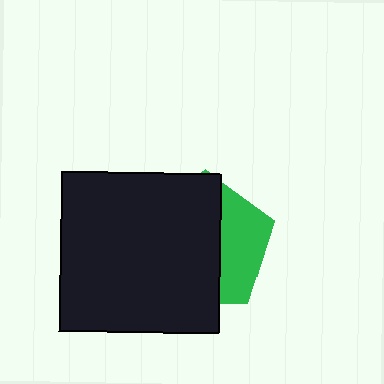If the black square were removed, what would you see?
You would see the complete green pentagon.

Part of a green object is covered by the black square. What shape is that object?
It is a pentagon.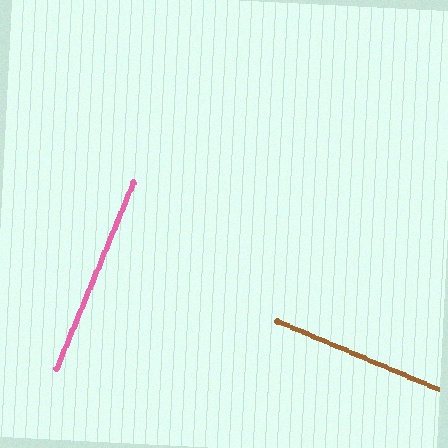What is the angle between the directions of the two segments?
Approximately 89 degrees.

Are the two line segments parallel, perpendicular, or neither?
Perpendicular — they meet at approximately 89°.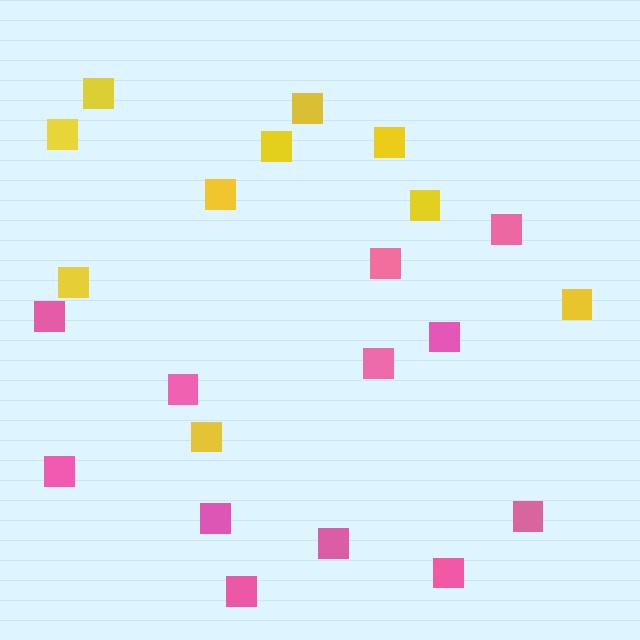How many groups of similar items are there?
There are 2 groups: one group of yellow squares (10) and one group of pink squares (12).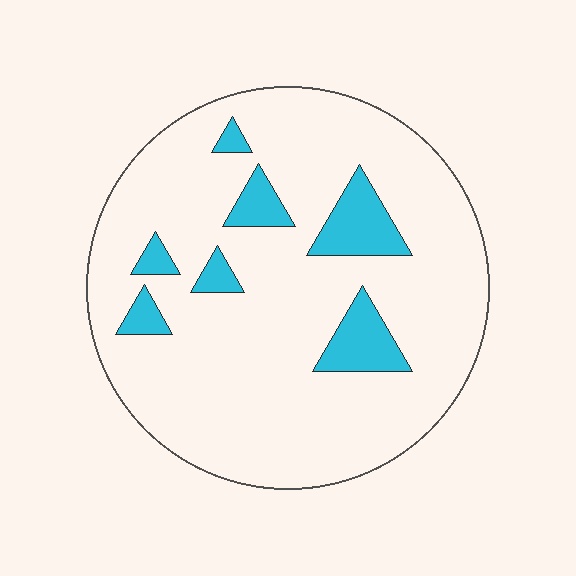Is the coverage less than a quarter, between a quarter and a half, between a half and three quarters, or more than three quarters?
Less than a quarter.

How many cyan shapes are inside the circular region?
7.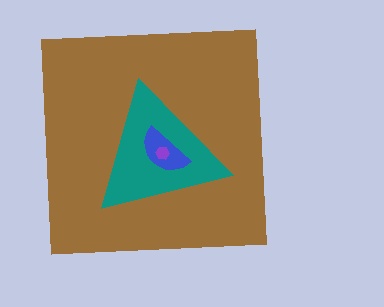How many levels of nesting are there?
4.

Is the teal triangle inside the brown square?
Yes.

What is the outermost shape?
The brown square.